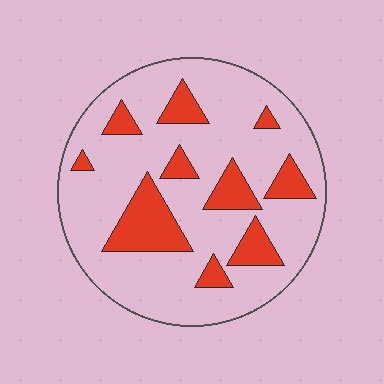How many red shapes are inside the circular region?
10.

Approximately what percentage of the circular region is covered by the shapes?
Approximately 20%.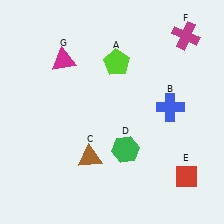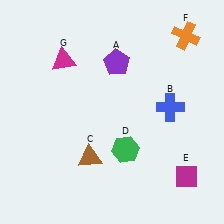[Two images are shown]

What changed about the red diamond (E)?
In Image 1, E is red. In Image 2, it changed to magenta.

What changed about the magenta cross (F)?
In Image 1, F is magenta. In Image 2, it changed to orange.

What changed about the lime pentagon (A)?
In Image 1, A is lime. In Image 2, it changed to purple.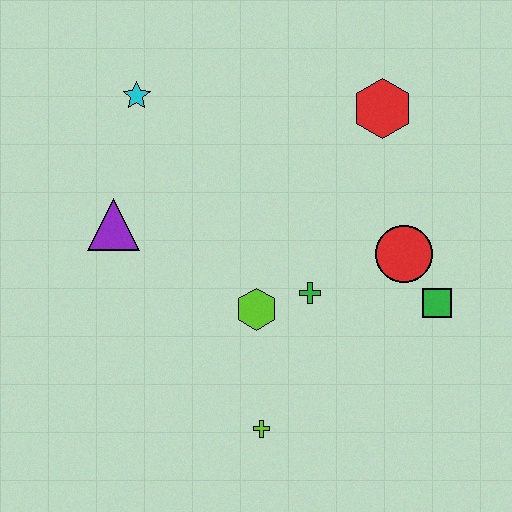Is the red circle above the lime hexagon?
Yes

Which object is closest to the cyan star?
The purple triangle is closest to the cyan star.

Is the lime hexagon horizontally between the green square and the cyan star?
Yes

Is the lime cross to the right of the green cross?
No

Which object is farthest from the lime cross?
The cyan star is farthest from the lime cross.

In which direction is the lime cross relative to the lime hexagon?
The lime cross is below the lime hexagon.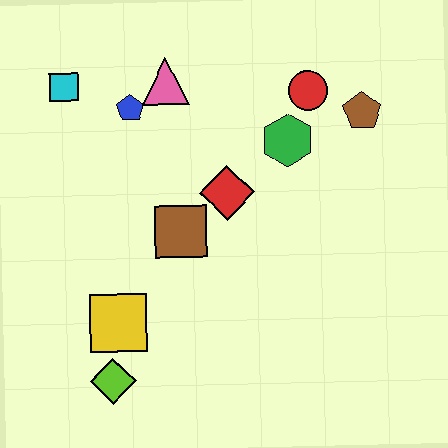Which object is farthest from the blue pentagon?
The lime diamond is farthest from the blue pentagon.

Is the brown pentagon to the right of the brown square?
Yes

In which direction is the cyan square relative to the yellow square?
The cyan square is above the yellow square.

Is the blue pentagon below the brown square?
No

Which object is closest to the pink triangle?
The blue pentagon is closest to the pink triangle.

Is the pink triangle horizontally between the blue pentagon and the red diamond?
Yes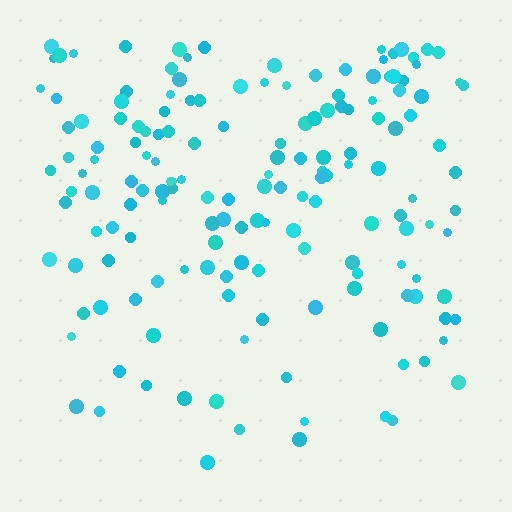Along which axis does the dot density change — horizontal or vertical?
Vertical.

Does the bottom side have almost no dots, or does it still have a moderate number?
Still a moderate number, just noticeably fewer than the top.